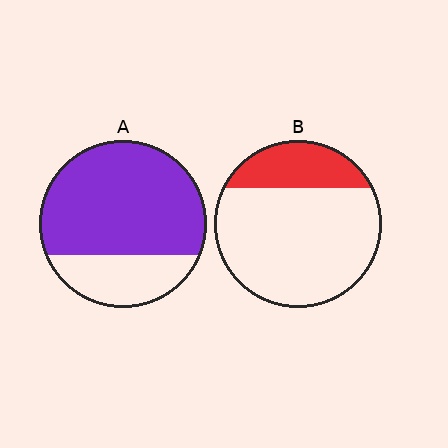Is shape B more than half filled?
No.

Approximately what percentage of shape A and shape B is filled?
A is approximately 75% and B is approximately 25%.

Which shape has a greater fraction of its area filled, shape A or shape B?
Shape A.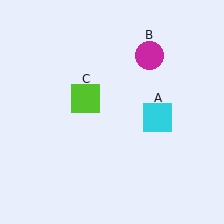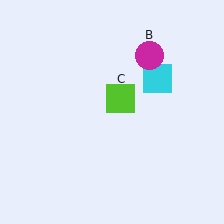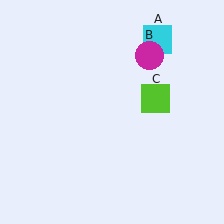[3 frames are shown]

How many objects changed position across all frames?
2 objects changed position: cyan square (object A), lime square (object C).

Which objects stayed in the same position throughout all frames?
Magenta circle (object B) remained stationary.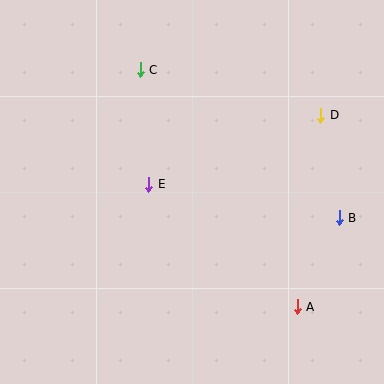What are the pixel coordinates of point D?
Point D is at (321, 115).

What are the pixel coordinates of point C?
Point C is at (140, 70).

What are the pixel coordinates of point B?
Point B is at (339, 218).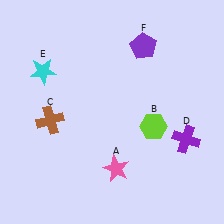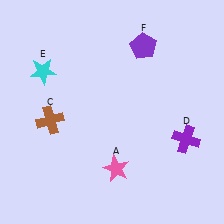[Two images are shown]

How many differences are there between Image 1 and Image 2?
There is 1 difference between the two images.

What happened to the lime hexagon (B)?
The lime hexagon (B) was removed in Image 2. It was in the bottom-right area of Image 1.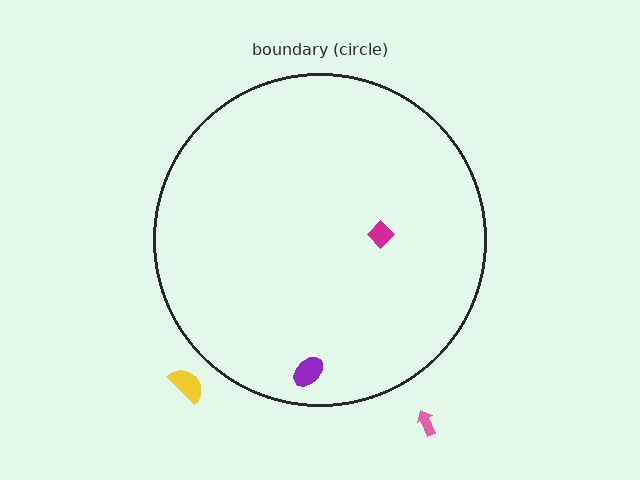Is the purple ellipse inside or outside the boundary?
Inside.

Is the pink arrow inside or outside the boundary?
Outside.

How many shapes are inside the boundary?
2 inside, 2 outside.